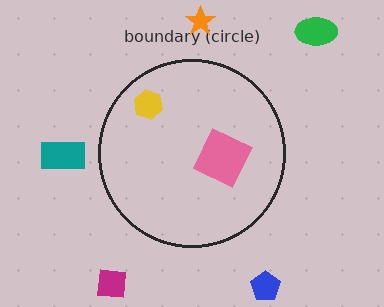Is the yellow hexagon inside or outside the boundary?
Inside.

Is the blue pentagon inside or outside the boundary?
Outside.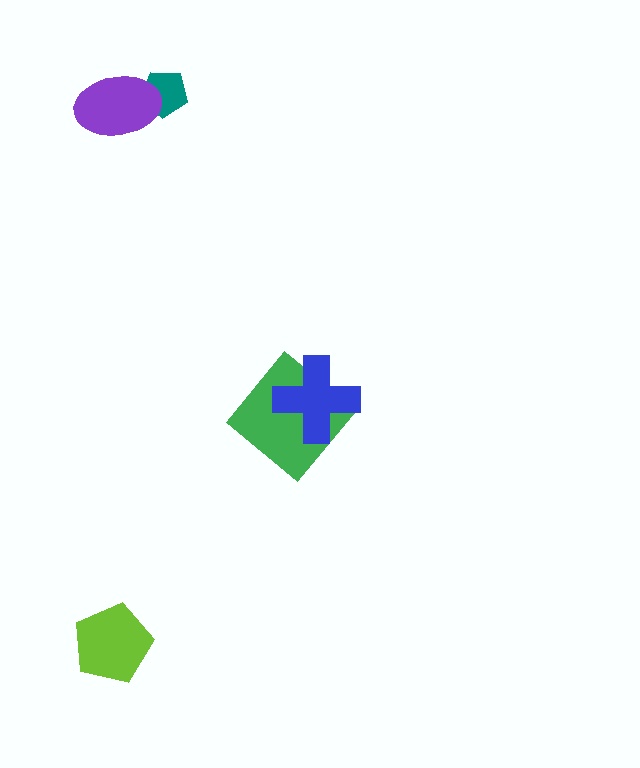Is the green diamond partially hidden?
Yes, it is partially covered by another shape.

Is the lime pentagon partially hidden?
No, no other shape covers it.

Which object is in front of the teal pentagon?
The purple ellipse is in front of the teal pentagon.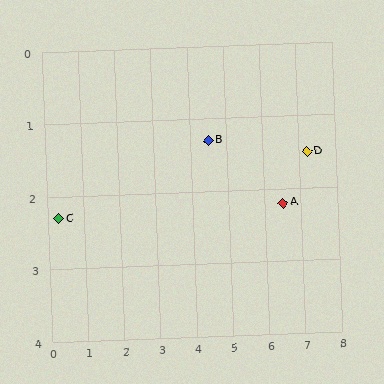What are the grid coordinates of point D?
Point D is at approximately (7.2, 1.5).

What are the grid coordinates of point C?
Point C is at approximately (0.3, 2.3).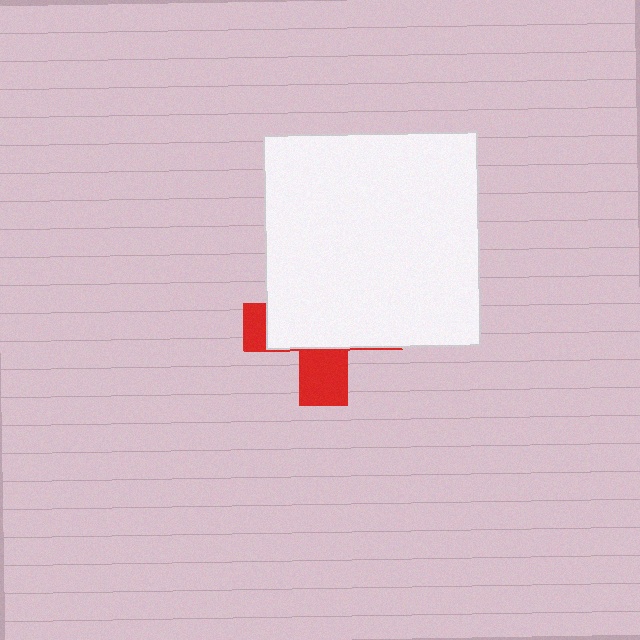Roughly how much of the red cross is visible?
A small part of it is visible (roughly 31%).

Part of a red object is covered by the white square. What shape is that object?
It is a cross.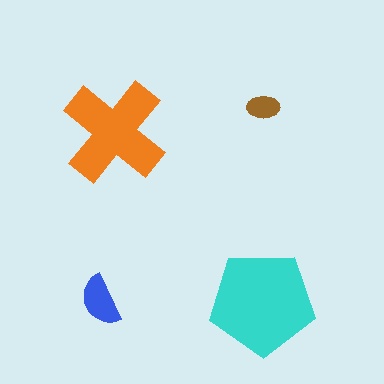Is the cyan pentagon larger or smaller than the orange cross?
Larger.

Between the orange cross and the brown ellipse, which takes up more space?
The orange cross.